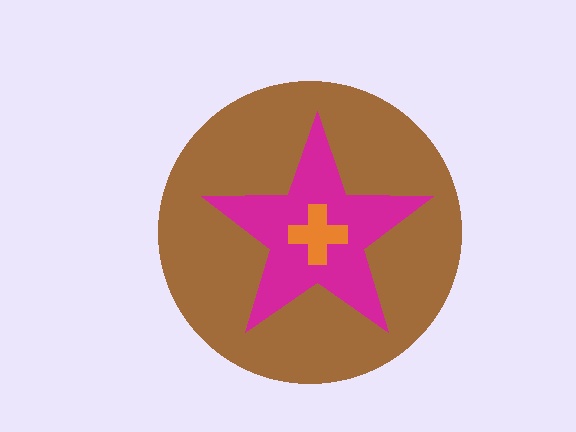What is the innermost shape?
The orange cross.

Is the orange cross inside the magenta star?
Yes.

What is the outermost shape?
The brown circle.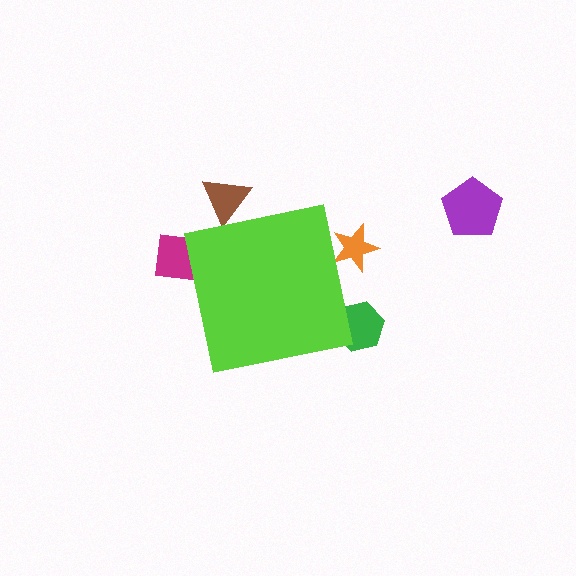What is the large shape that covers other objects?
A lime square.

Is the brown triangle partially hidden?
Yes, the brown triangle is partially hidden behind the lime square.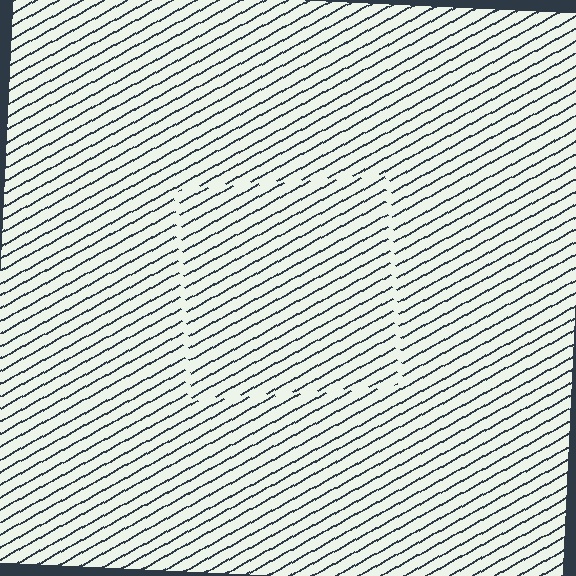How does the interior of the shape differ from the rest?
The interior of the shape contains the same grating, shifted by half a period — the contour is defined by the phase discontinuity where line-ends from the inner and outer gratings abut.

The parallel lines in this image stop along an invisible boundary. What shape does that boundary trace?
An illusory square. The interior of the shape contains the same grating, shifted by half a period — the contour is defined by the phase discontinuity where line-ends from the inner and outer gratings abut.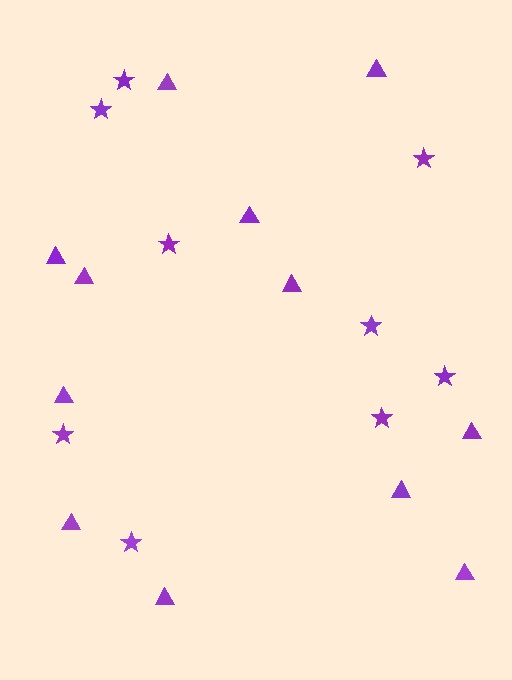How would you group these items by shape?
There are 2 groups: one group of triangles (12) and one group of stars (9).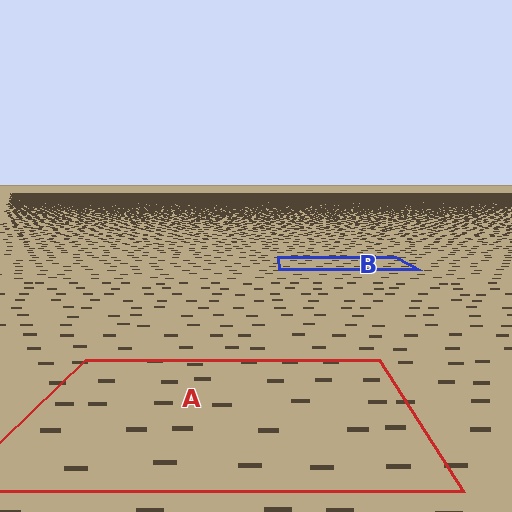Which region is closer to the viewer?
Region A is closer. The texture elements there are larger and more spread out.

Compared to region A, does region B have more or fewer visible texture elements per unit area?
Region B has more texture elements per unit area — they are packed more densely because it is farther away.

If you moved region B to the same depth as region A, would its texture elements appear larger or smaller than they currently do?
They would appear larger. At a closer depth, the same texture elements are projected at a bigger on-screen size.